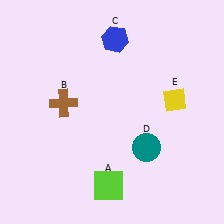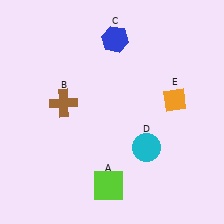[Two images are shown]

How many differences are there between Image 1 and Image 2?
There are 2 differences between the two images.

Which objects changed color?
D changed from teal to cyan. E changed from yellow to orange.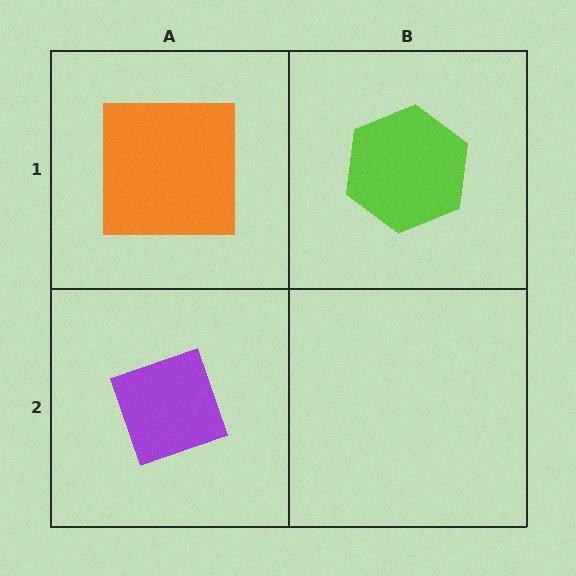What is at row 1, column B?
A lime hexagon.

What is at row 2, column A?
A purple diamond.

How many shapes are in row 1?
2 shapes.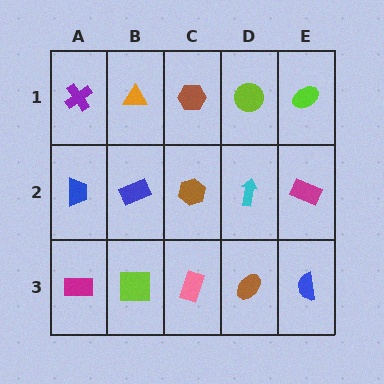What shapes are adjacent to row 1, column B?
A blue rectangle (row 2, column B), a purple cross (row 1, column A), a brown hexagon (row 1, column C).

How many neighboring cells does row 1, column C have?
3.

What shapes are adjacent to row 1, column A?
A blue trapezoid (row 2, column A), an orange triangle (row 1, column B).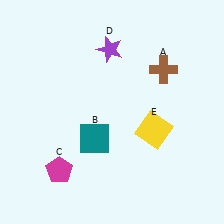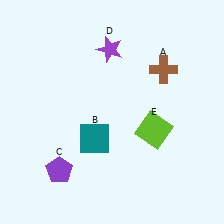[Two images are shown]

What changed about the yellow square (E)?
In Image 1, E is yellow. In Image 2, it changed to lime.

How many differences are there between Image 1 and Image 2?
There are 2 differences between the two images.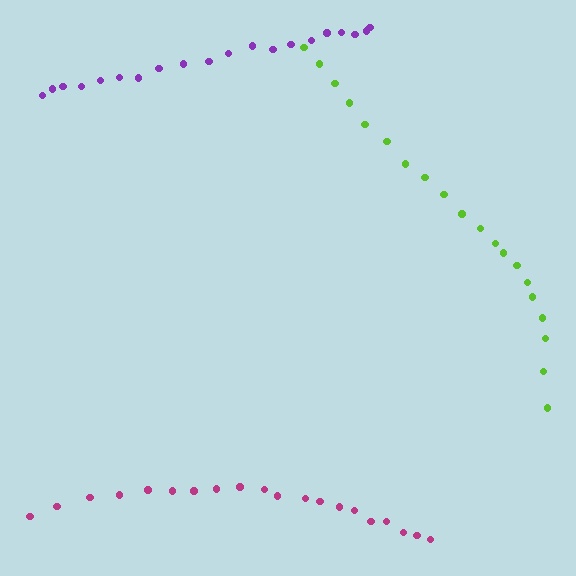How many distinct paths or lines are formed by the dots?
There are 3 distinct paths.